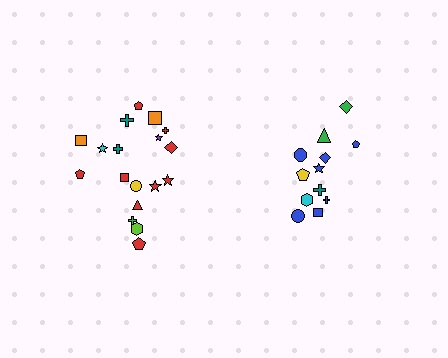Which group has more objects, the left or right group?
The left group.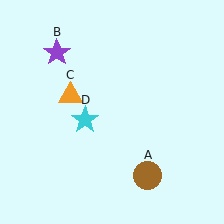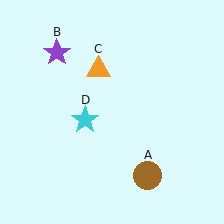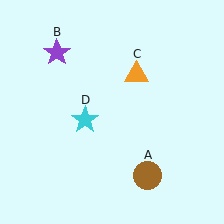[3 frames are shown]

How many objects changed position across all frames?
1 object changed position: orange triangle (object C).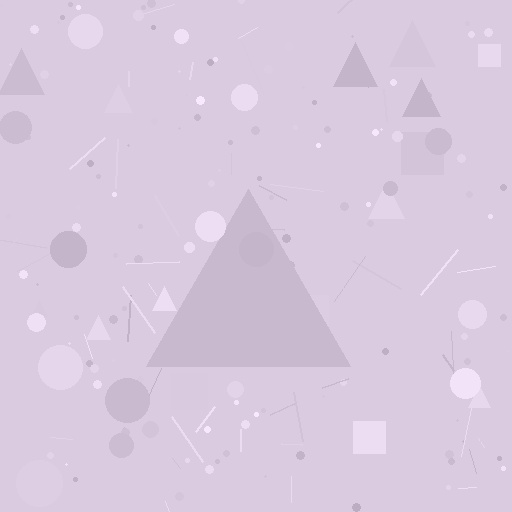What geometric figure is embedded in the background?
A triangle is embedded in the background.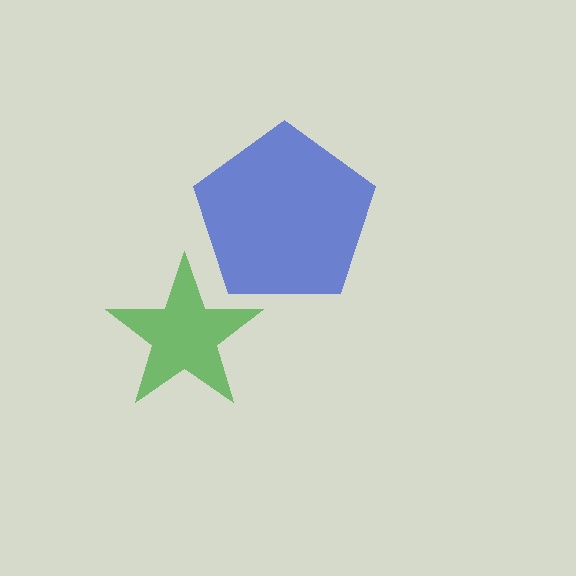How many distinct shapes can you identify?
There are 2 distinct shapes: a green star, a blue pentagon.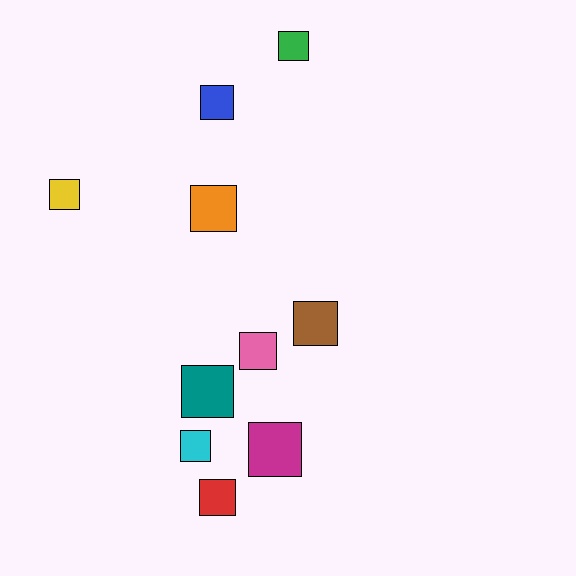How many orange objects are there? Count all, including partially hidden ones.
There is 1 orange object.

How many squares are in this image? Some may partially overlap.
There are 10 squares.